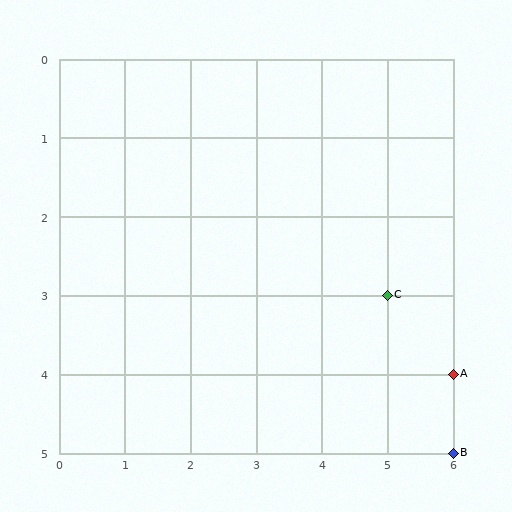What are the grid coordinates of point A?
Point A is at grid coordinates (6, 4).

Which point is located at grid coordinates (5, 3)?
Point C is at (5, 3).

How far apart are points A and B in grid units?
Points A and B are 1 row apart.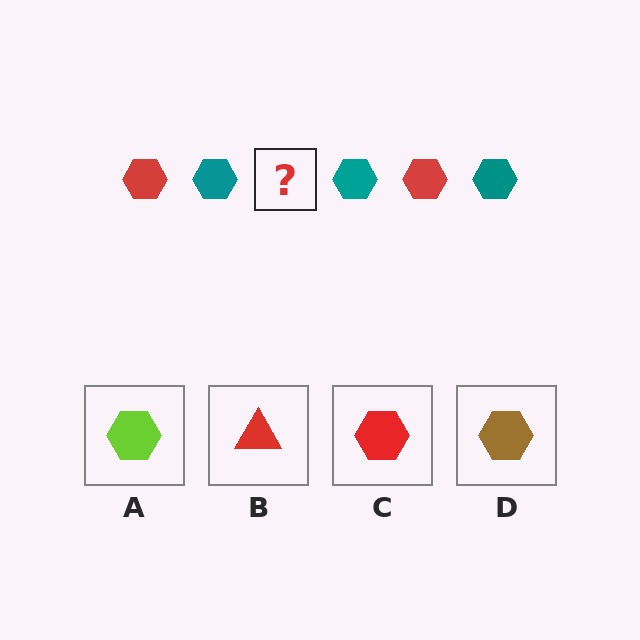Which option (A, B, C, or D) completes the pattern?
C.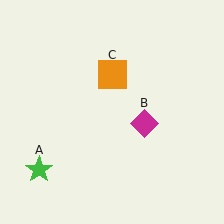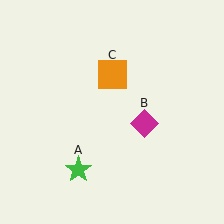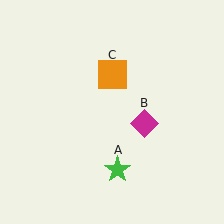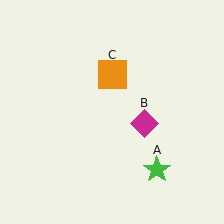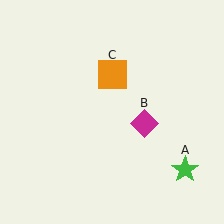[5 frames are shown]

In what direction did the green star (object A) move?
The green star (object A) moved right.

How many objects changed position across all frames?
1 object changed position: green star (object A).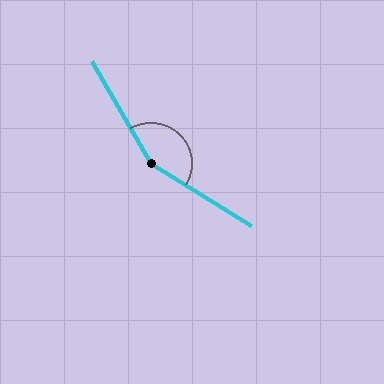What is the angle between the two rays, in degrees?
Approximately 152 degrees.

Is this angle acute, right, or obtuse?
It is obtuse.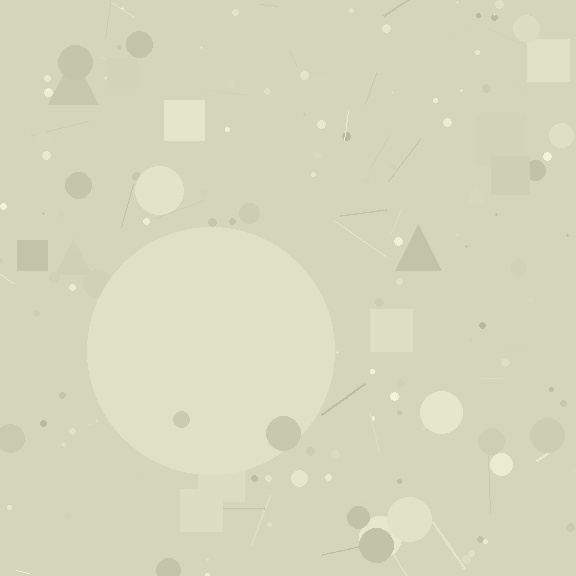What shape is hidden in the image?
A circle is hidden in the image.